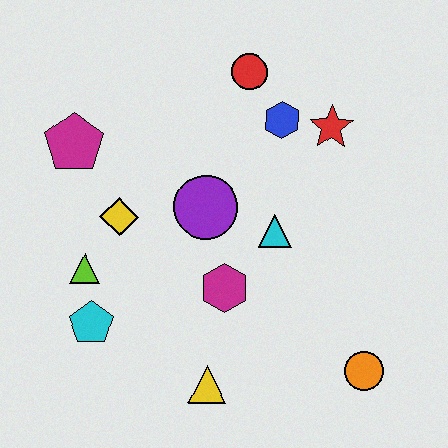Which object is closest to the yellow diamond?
The lime triangle is closest to the yellow diamond.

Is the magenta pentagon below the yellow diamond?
No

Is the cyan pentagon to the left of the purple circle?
Yes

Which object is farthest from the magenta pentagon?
The orange circle is farthest from the magenta pentagon.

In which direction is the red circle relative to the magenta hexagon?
The red circle is above the magenta hexagon.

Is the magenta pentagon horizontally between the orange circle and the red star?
No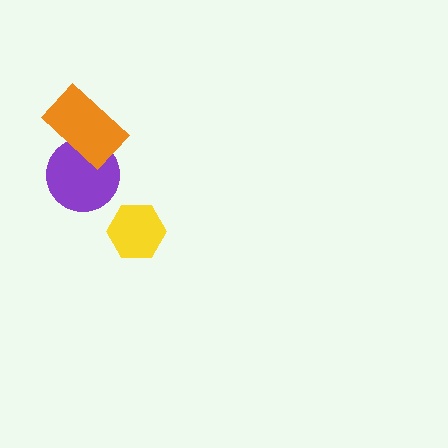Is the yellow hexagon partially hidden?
No, no other shape covers it.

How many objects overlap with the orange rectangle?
1 object overlaps with the orange rectangle.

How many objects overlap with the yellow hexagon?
0 objects overlap with the yellow hexagon.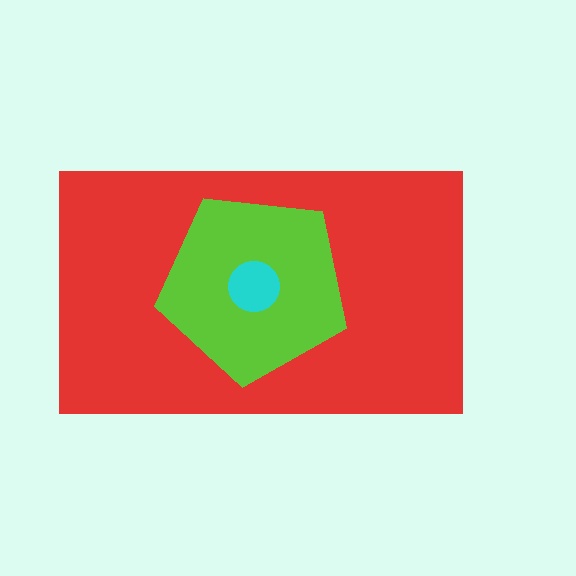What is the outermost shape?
The red rectangle.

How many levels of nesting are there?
3.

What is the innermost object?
The cyan circle.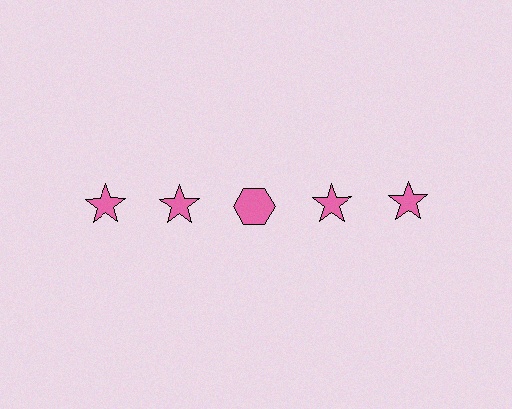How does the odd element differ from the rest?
It has a different shape: hexagon instead of star.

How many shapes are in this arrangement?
There are 5 shapes arranged in a grid pattern.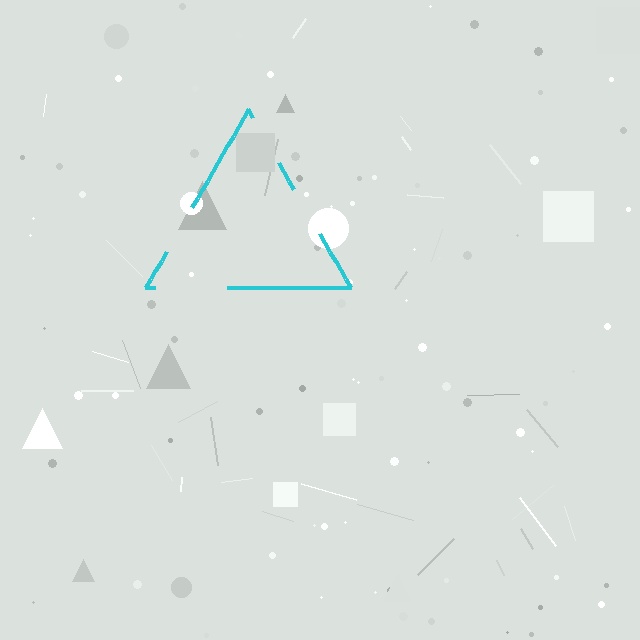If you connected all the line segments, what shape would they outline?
They would outline a triangle.